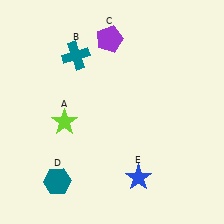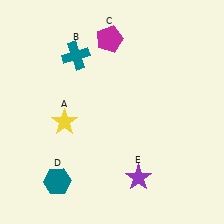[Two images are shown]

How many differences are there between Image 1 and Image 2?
There are 3 differences between the two images.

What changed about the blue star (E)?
In Image 1, E is blue. In Image 2, it changed to purple.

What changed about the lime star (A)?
In Image 1, A is lime. In Image 2, it changed to yellow.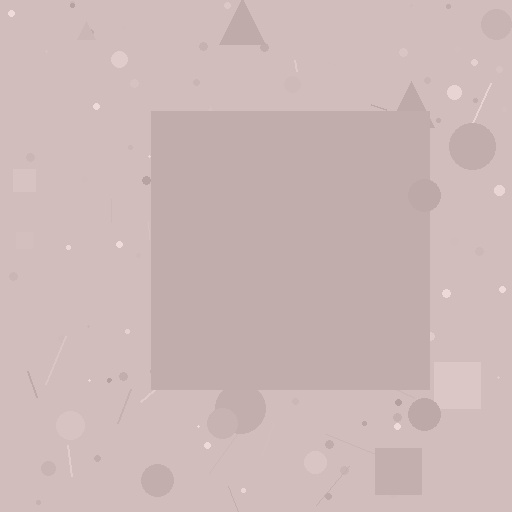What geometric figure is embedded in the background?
A square is embedded in the background.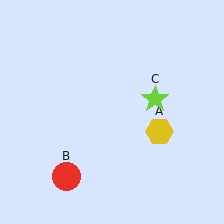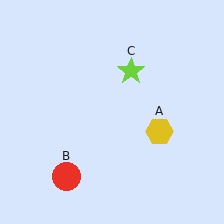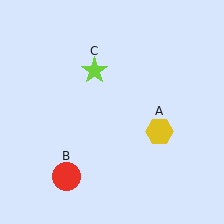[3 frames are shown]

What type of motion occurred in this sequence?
The lime star (object C) rotated counterclockwise around the center of the scene.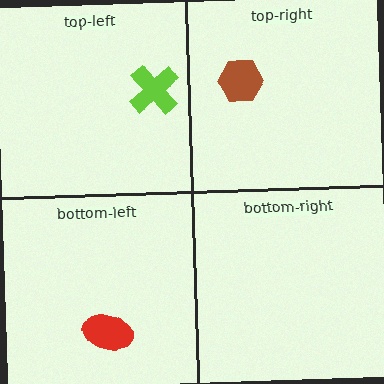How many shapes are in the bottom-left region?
1.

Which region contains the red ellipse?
The bottom-left region.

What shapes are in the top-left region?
The lime cross.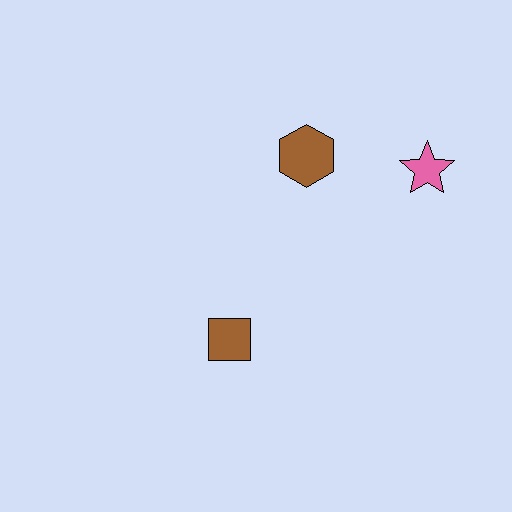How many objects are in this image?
There are 3 objects.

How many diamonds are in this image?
There are no diamonds.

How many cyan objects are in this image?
There are no cyan objects.